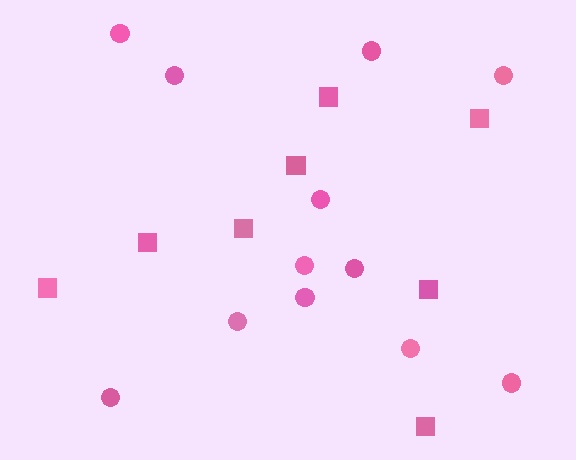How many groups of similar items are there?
There are 2 groups: one group of circles (12) and one group of squares (8).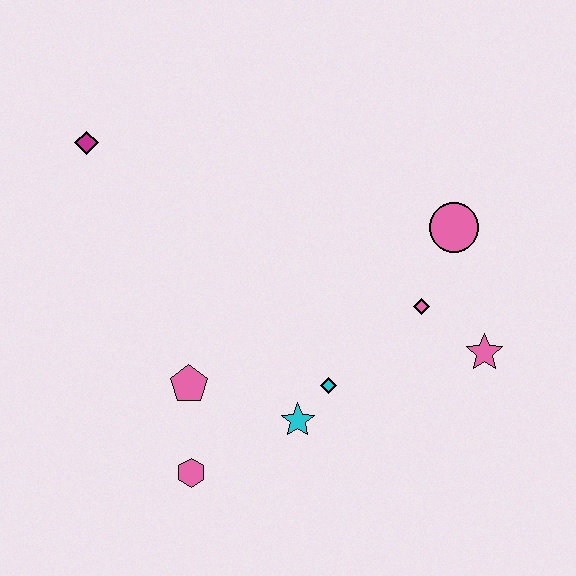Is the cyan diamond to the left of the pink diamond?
Yes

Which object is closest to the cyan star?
The cyan diamond is closest to the cyan star.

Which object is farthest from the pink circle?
The magenta diamond is farthest from the pink circle.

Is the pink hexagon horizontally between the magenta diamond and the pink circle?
Yes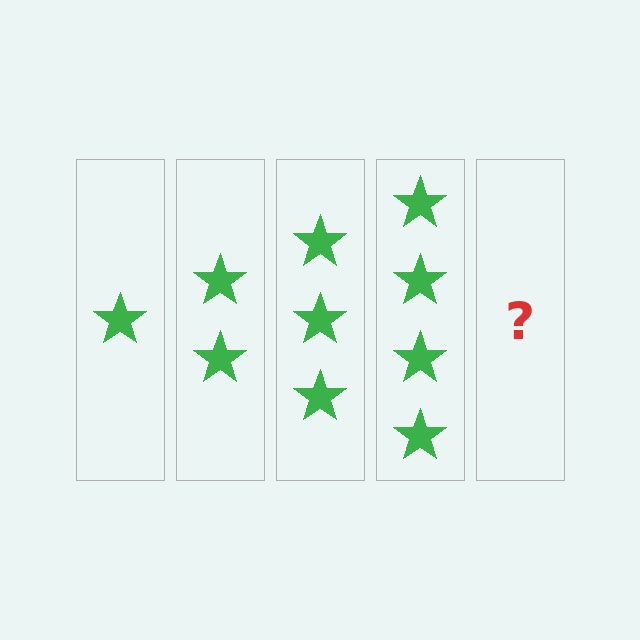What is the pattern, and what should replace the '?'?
The pattern is that each step adds one more star. The '?' should be 5 stars.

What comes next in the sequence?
The next element should be 5 stars.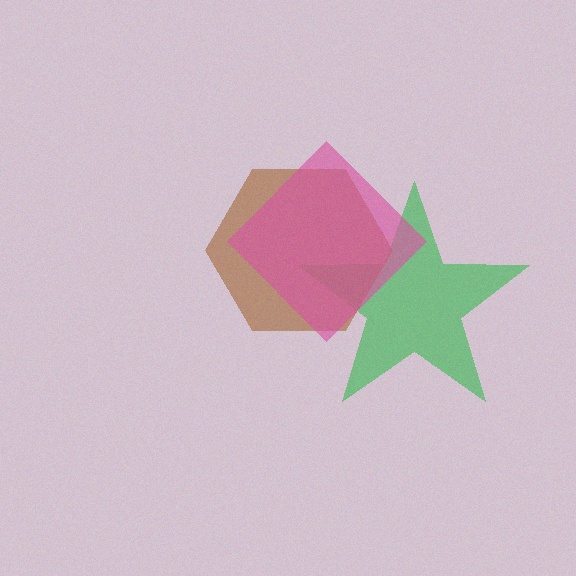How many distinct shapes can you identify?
There are 3 distinct shapes: a green star, a brown hexagon, a pink diamond.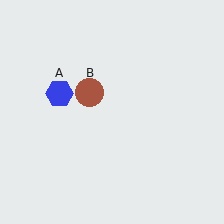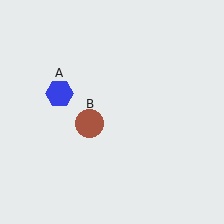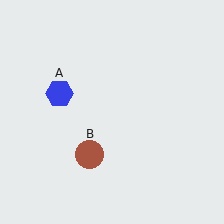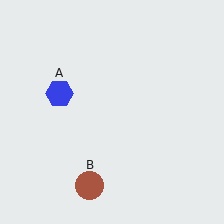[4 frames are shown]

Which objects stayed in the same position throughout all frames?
Blue hexagon (object A) remained stationary.